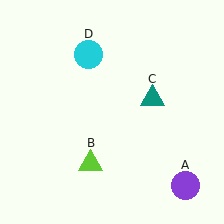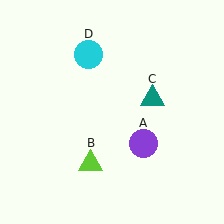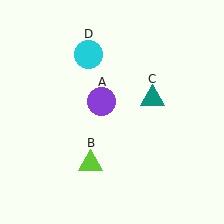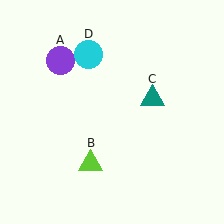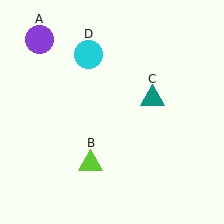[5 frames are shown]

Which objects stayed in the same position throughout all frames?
Lime triangle (object B) and teal triangle (object C) and cyan circle (object D) remained stationary.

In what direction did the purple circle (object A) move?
The purple circle (object A) moved up and to the left.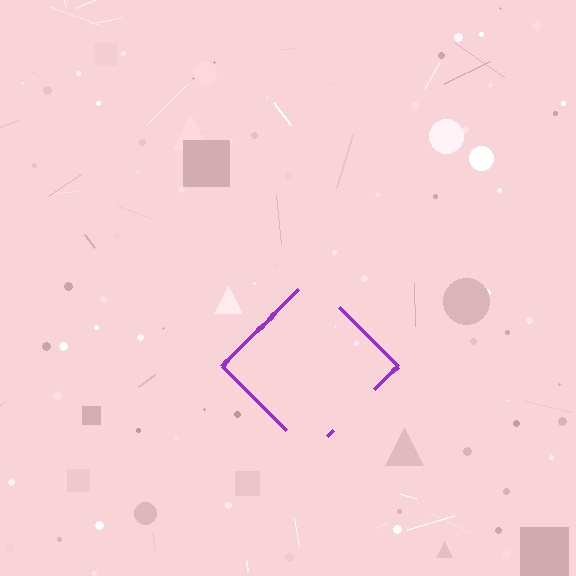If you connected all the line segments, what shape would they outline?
They would outline a diamond.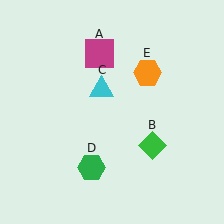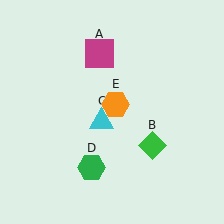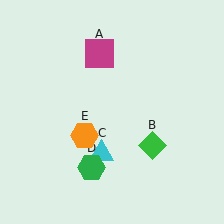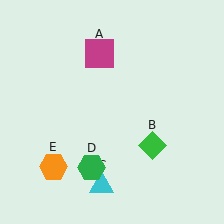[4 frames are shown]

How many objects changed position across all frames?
2 objects changed position: cyan triangle (object C), orange hexagon (object E).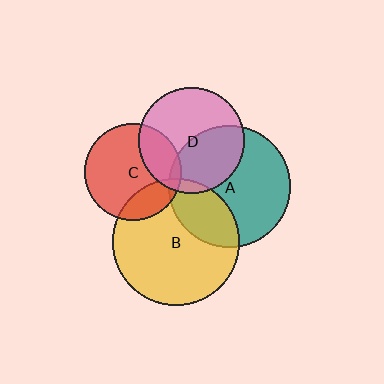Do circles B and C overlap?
Yes.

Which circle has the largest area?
Circle B (yellow).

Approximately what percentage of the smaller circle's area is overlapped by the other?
Approximately 20%.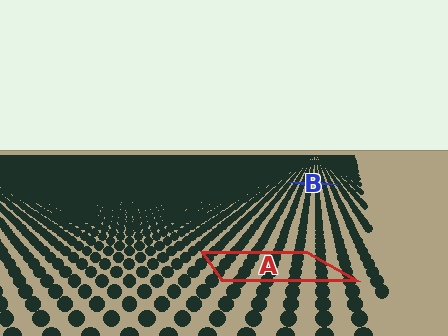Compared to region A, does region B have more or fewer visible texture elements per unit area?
Region B has more texture elements per unit area — they are packed more densely because it is farther away.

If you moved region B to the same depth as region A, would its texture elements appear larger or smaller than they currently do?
They would appear larger. At a closer depth, the same texture elements are projected at a bigger on-screen size.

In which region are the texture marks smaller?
The texture marks are smaller in region B, because it is farther away.